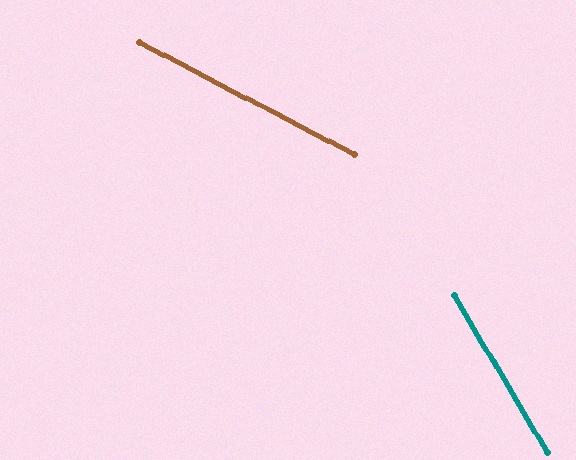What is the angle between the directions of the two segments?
Approximately 32 degrees.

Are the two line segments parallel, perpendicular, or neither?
Neither parallel nor perpendicular — they differ by about 32°.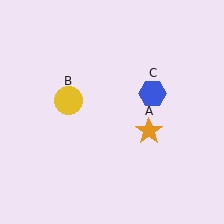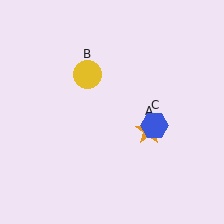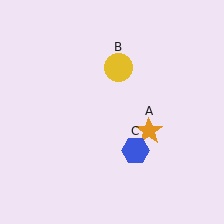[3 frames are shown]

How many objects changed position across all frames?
2 objects changed position: yellow circle (object B), blue hexagon (object C).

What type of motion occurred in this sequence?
The yellow circle (object B), blue hexagon (object C) rotated clockwise around the center of the scene.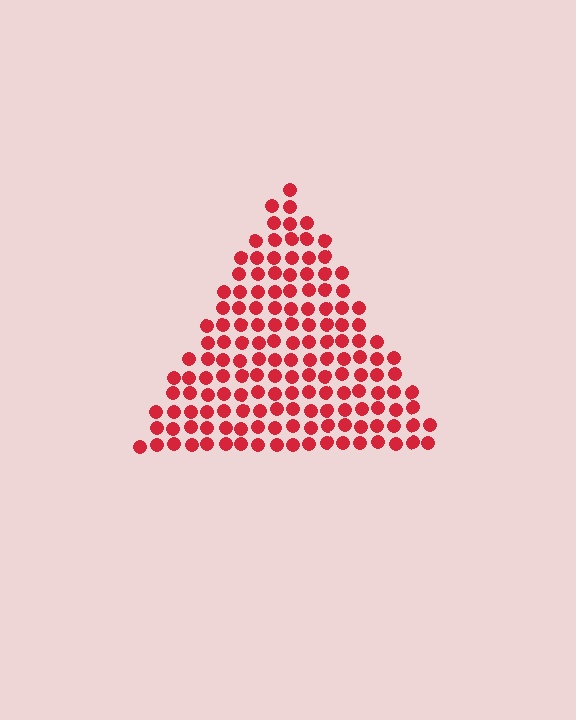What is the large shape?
The large shape is a triangle.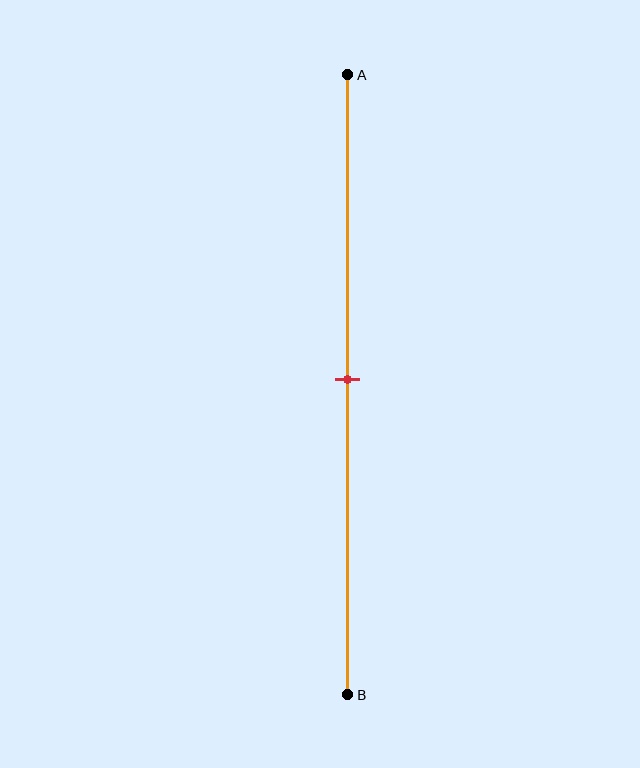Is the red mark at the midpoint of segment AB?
Yes, the mark is approximately at the midpoint.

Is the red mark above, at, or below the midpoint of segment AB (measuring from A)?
The red mark is approximately at the midpoint of segment AB.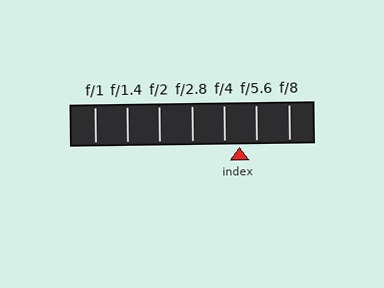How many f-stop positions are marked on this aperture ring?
There are 7 f-stop positions marked.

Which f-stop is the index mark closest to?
The index mark is closest to f/4.